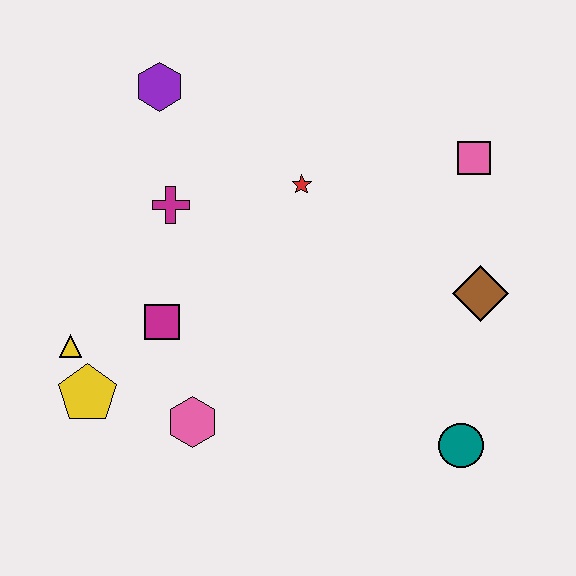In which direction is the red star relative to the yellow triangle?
The red star is to the right of the yellow triangle.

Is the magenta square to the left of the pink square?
Yes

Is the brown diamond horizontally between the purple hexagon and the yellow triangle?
No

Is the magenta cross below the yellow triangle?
No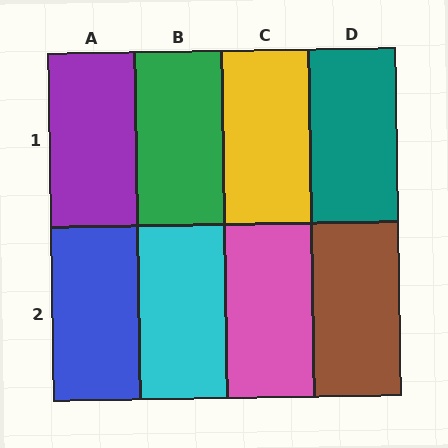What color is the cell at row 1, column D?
Teal.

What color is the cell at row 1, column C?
Yellow.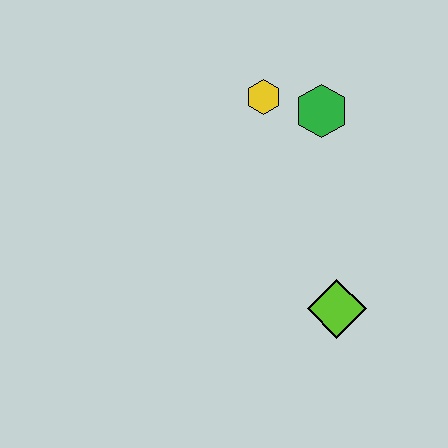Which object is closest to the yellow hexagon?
The green hexagon is closest to the yellow hexagon.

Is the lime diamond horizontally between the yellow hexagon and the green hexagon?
No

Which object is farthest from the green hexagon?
The lime diamond is farthest from the green hexagon.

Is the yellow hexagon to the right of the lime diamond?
No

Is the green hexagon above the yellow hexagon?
No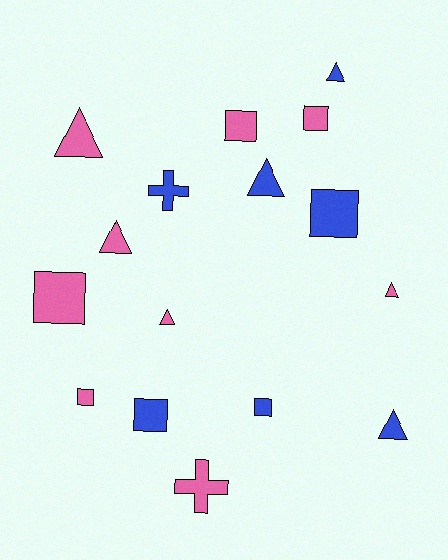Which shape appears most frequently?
Triangle, with 7 objects.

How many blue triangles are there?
There are 3 blue triangles.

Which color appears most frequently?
Pink, with 9 objects.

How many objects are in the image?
There are 16 objects.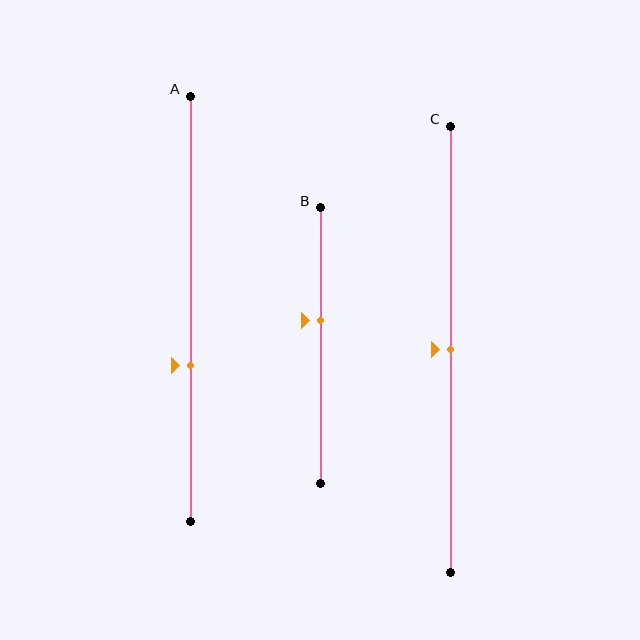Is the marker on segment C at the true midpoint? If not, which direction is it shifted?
Yes, the marker on segment C is at the true midpoint.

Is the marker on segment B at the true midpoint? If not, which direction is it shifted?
No, the marker on segment B is shifted upward by about 9% of the segment length.